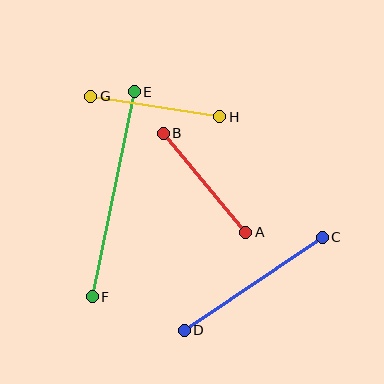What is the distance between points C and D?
The distance is approximately 166 pixels.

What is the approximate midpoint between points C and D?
The midpoint is at approximately (253, 284) pixels.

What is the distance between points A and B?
The distance is approximately 128 pixels.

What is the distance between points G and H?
The distance is approximately 131 pixels.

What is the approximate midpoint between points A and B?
The midpoint is at approximately (204, 183) pixels.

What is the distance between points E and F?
The distance is approximately 209 pixels.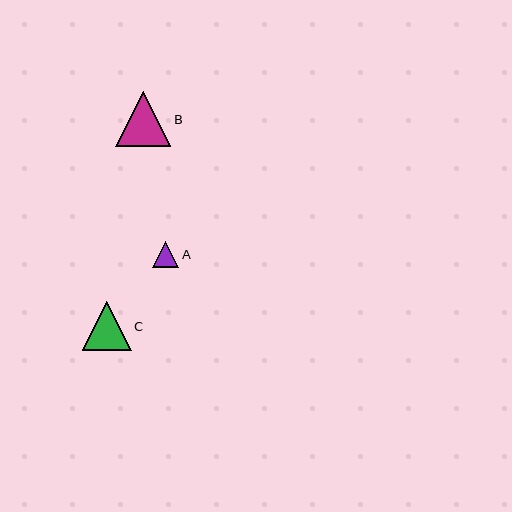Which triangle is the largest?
Triangle B is the largest with a size of approximately 55 pixels.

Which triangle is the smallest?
Triangle A is the smallest with a size of approximately 26 pixels.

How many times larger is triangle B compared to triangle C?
Triangle B is approximately 1.1 times the size of triangle C.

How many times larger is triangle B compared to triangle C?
Triangle B is approximately 1.1 times the size of triangle C.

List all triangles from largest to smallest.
From largest to smallest: B, C, A.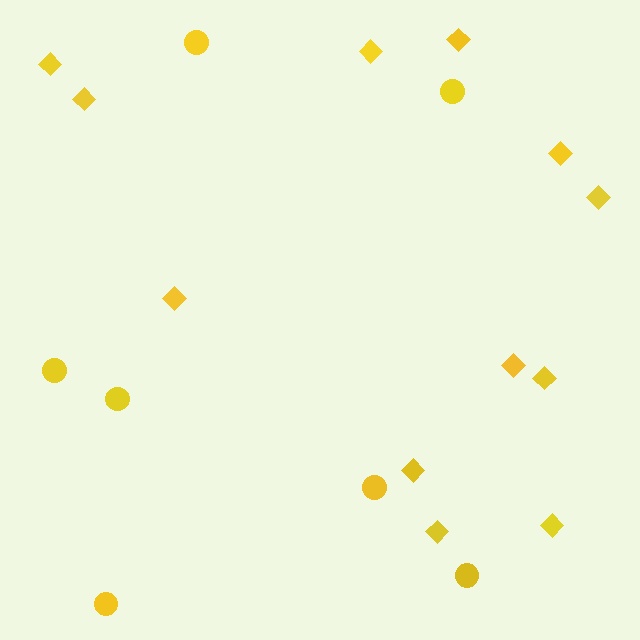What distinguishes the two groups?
There are 2 groups: one group of circles (7) and one group of diamonds (12).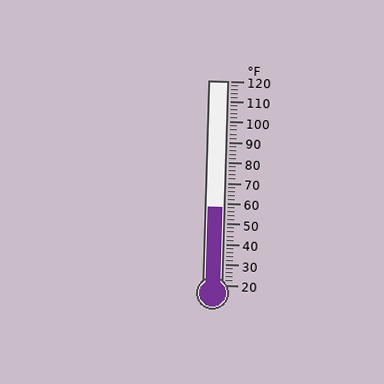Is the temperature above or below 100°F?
The temperature is below 100°F.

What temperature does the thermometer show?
The thermometer shows approximately 58°F.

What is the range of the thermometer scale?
The thermometer scale ranges from 20°F to 120°F.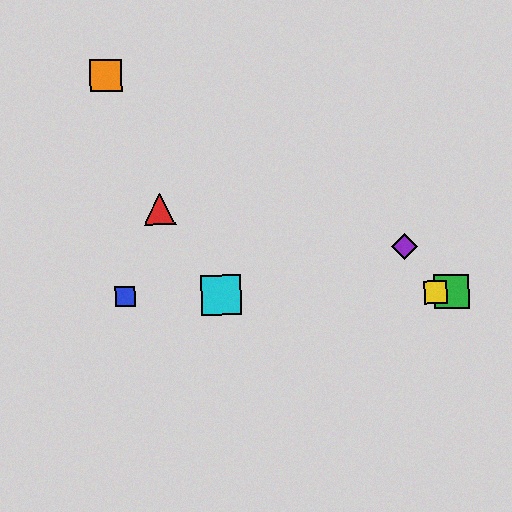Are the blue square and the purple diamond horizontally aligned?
No, the blue square is at y≈297 and the purple diamond is at y≈247.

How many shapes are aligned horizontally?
4 shapes (the blue square, the green square, the yellow square, the cyan square) are aligned horizontally.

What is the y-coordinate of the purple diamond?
The purple diamond is at y≈247.